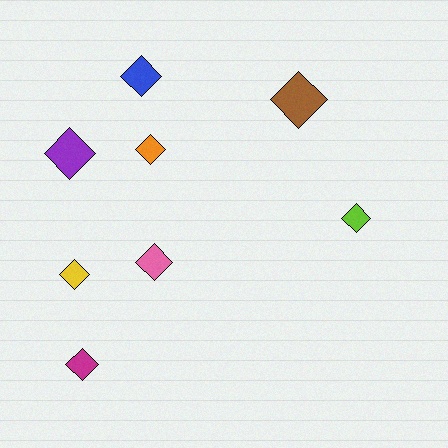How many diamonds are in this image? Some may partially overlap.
There are 8 diamonds.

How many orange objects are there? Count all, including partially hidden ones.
There is 1 orange object.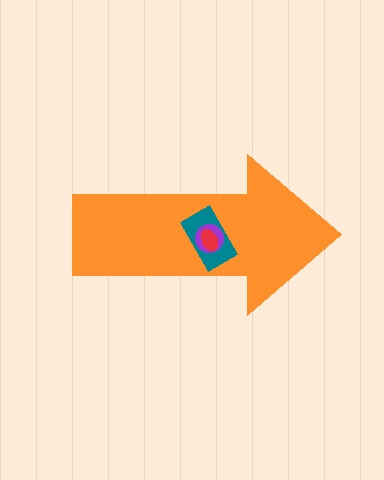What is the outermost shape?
The orange arrow.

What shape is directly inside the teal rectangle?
The purple circle.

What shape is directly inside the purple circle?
The red ellipse.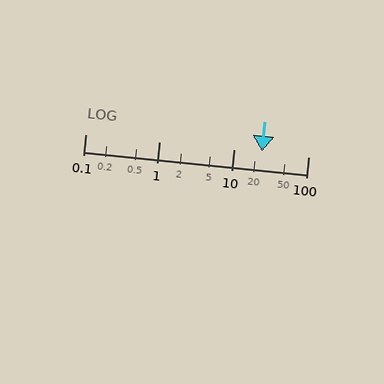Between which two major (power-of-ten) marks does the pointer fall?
The pointer is between 10 and 100.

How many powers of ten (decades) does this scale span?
The scale spans 3 decades, from 0.1 to 100.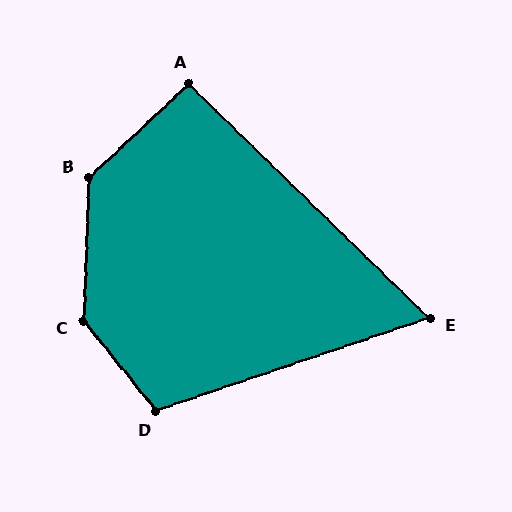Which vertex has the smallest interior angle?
E, at approximately 63 degrees.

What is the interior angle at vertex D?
Approximately 110 degrees (obtuse).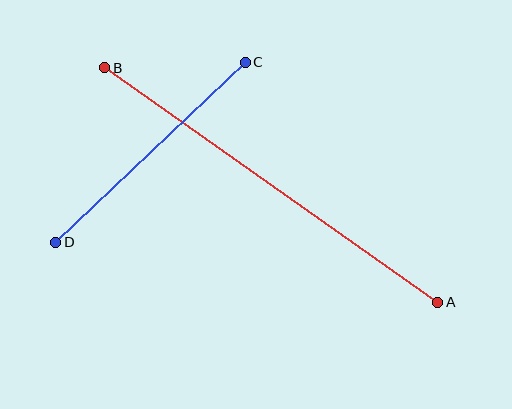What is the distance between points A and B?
The distance is approximately 407 pixels.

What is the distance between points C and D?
The distance is approximately 261 pixels.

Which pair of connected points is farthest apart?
Points A and B are farthest apart.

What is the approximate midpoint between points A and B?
The midpoint is at approximately (271, 185) pixels.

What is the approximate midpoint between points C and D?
The midpoint is at approximately (151, 152) pixels.